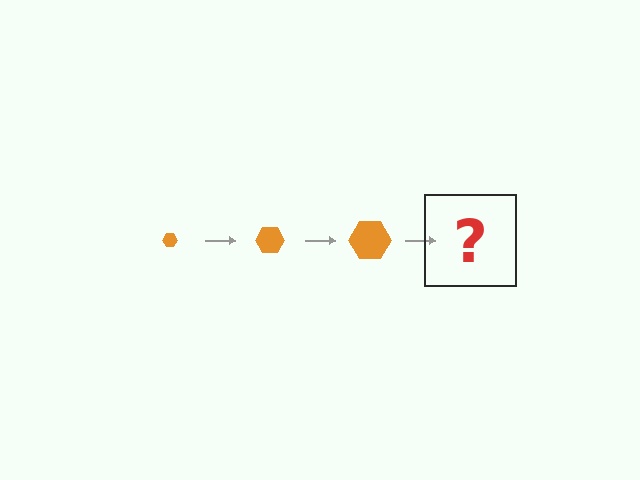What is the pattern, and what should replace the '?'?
The pattern is that the hexagon gets progressively larger each step. The '?' should be an orange hexagon, larger than the previous one.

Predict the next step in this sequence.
The next step is an orange hexagon, larger than the previous one.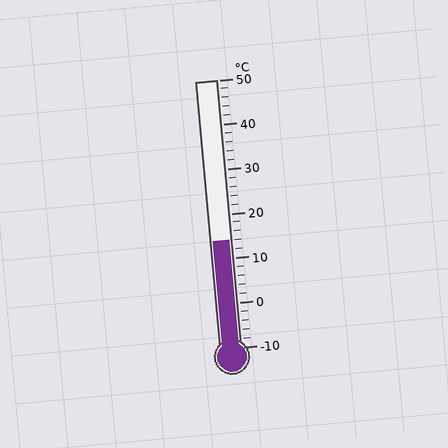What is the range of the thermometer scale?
The thermometer scale ranges from -10°C to 50°C.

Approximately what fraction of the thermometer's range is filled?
The thermometer is filled to approximately 40% of its range.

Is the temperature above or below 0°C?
The temperature is above 0°C.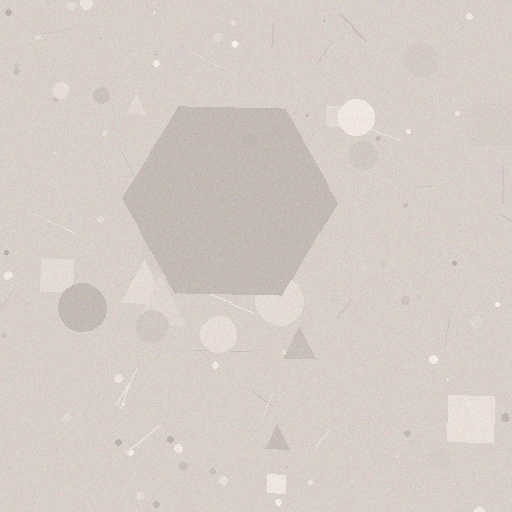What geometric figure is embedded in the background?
A hexagon is embedded in the background.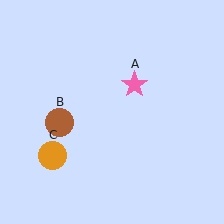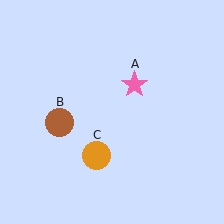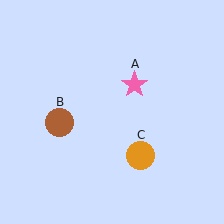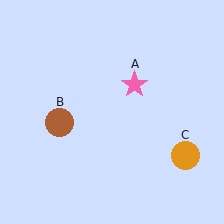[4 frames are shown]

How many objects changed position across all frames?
1 object changed position: orange circle (object C).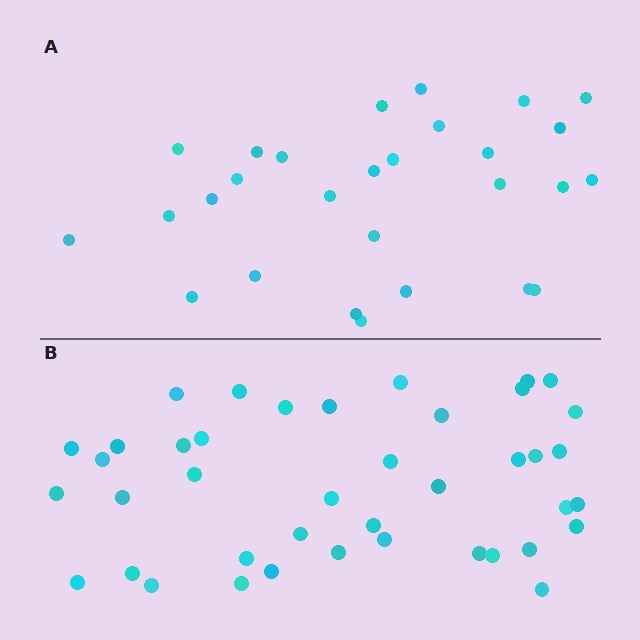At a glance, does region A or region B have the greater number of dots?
Region B (the bottom region) has more dots.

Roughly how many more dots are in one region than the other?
Region B has approximately 15 more dots than region A.